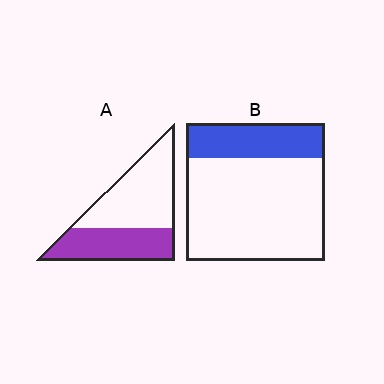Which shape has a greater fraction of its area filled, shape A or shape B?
Shape A.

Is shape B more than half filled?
No.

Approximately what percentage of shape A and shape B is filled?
A is approximately 40% and B is approximately 25%.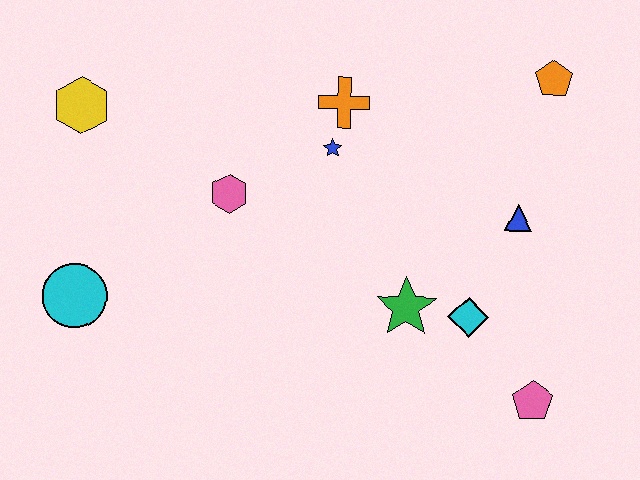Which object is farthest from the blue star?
The pink pentagon is farthest from the blue star.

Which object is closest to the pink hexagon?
The blue star is closest to the pink hexagon.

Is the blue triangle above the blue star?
No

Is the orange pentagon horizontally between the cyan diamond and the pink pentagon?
No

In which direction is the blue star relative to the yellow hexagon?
The blue star is to the right of the yellow hexagon.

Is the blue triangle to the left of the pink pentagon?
Yes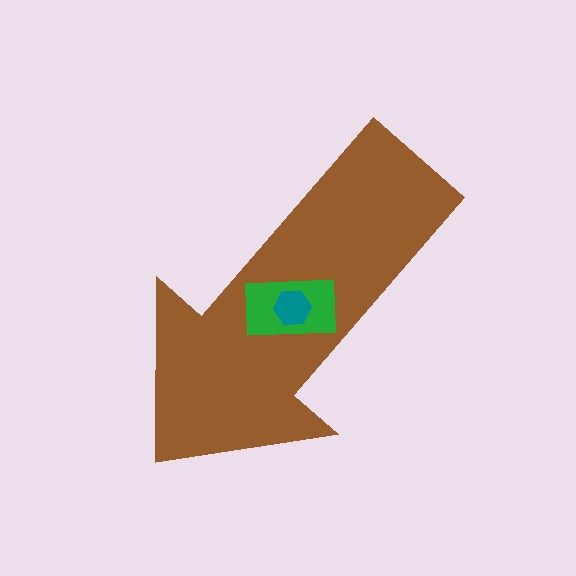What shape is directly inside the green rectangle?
The teal hexagon.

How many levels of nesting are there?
3.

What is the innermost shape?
The teal hexagon.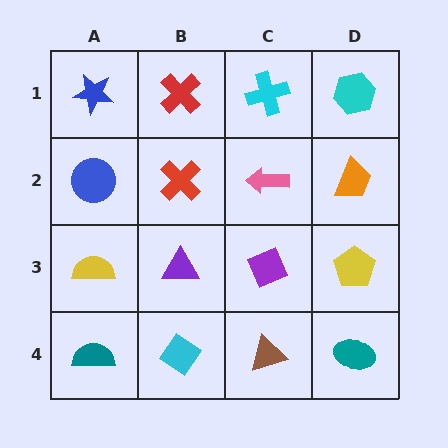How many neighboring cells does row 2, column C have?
4.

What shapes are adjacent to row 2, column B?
A red cross (row 1, column B), a purple triangle (row 3, column B), a blue circle (row 2, column A), a pink arrow (row 2, column C).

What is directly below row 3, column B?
A cyan diamond.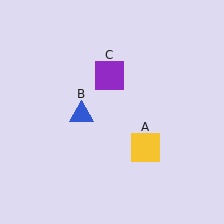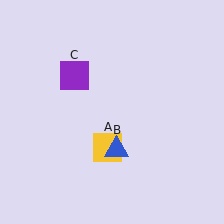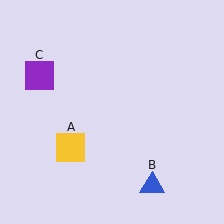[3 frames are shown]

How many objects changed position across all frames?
3 objects changed position: yellow square (object A), blue triangle (object B), purple square (object C).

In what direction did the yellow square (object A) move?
The yellow square (object A) moved left.